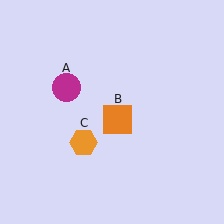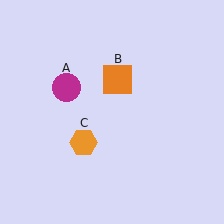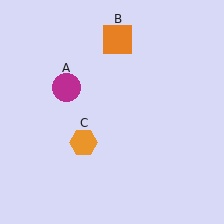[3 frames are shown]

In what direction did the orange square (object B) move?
The orange square (object B) moved up.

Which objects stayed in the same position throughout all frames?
Magenta circle (object A) and orange hexagon (object C) remained stationary.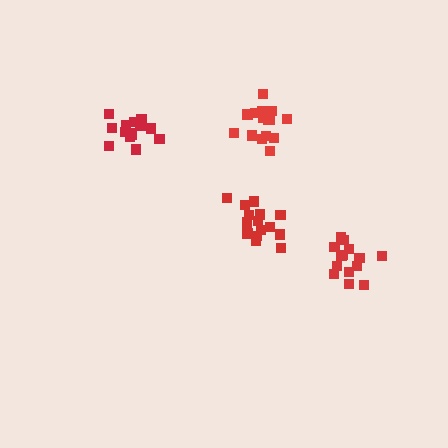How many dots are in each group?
Group 1: 15 dots, Group 2: 15 dots, Group 3: 14 dots, Group 4: 15 dots (59 total).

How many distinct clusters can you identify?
There are 4 distinct clusters.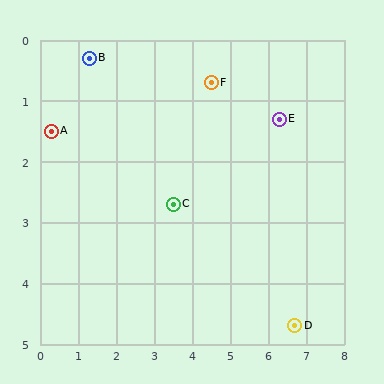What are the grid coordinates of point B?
Point B is at approximately (1.3, 0.3).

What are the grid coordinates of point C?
Point C is at approximately (3.5, 2.7).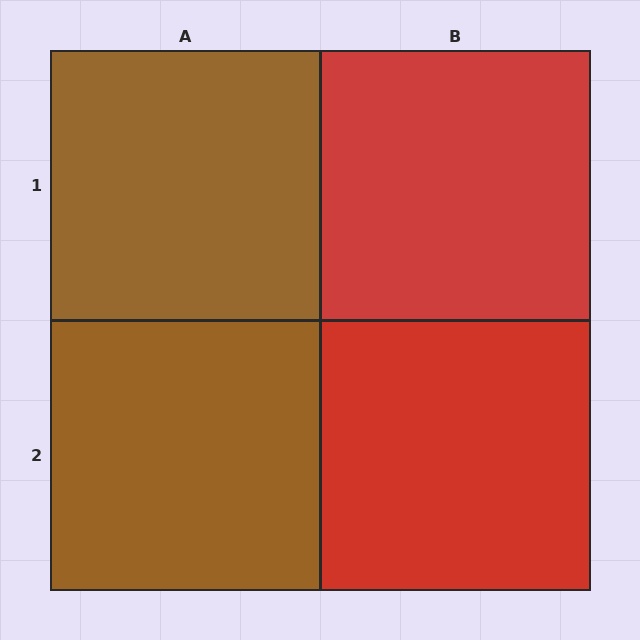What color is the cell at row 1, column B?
Red.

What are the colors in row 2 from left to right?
Brown, red.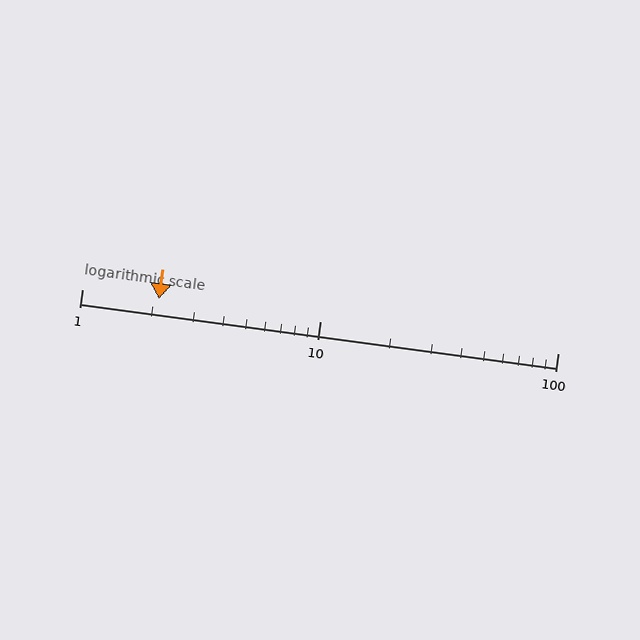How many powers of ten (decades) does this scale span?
The scale spans 2 decades, from 1 to 100.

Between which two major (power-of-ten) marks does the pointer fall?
The pointer is between 1 and 10.